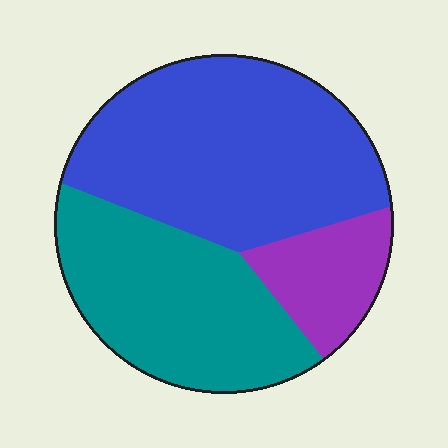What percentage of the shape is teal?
Teal covers 36% of the shape.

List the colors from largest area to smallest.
From largest to smallest: blue, teal, purple.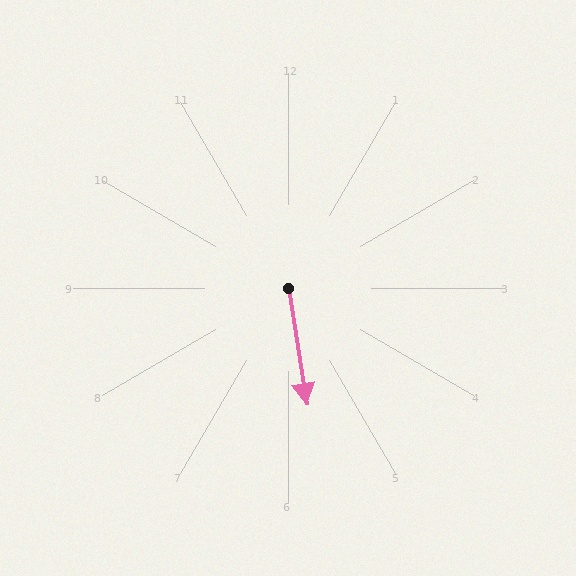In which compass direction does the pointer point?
South.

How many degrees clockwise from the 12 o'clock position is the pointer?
Approximately 171 degrees.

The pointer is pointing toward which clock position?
Roughly 6 o'clock.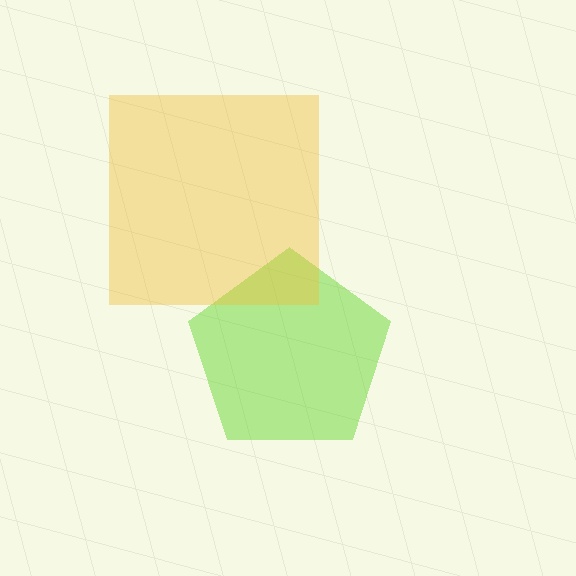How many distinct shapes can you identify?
There are 2 distinct shapes: a lime pentagon, a yellow square.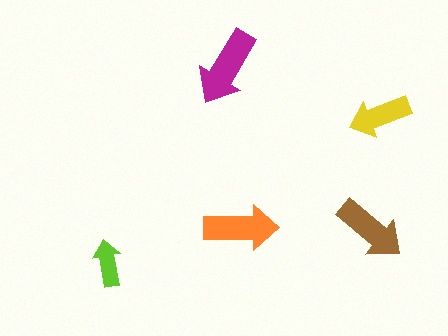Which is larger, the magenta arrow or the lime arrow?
The magenta one.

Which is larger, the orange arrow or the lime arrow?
The orange one.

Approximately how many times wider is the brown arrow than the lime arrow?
About 1.5 times wider.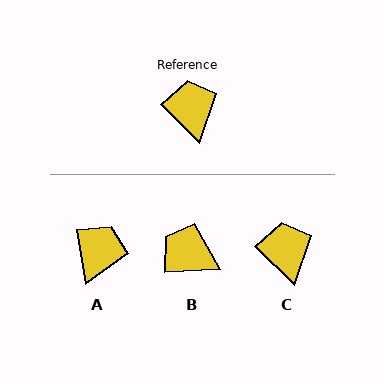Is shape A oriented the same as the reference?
No, it is off by about 36 degrees.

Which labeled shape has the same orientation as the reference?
C.